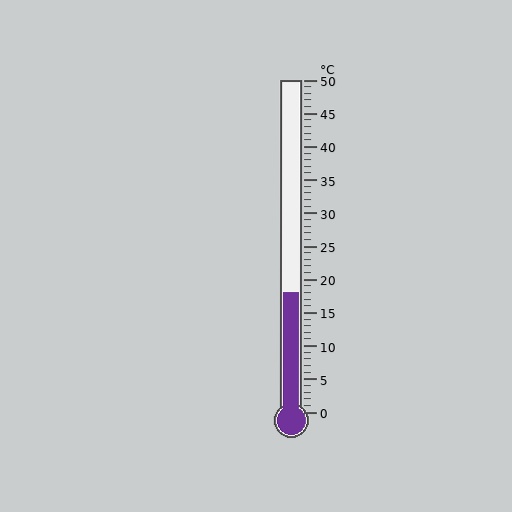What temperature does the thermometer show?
The thermometer shows approximately 18°C.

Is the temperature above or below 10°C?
The temperature is above 10°C.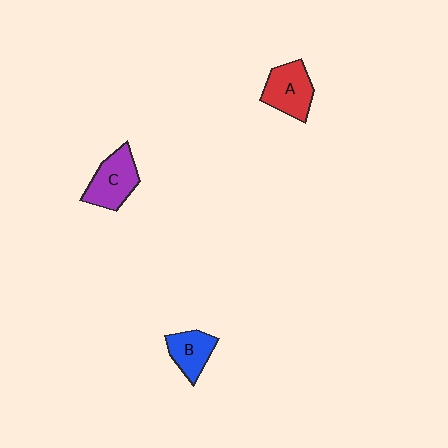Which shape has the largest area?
Shape C (purple).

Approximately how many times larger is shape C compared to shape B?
Approximately 1.3 times.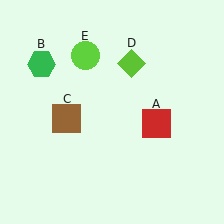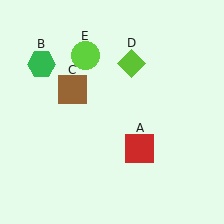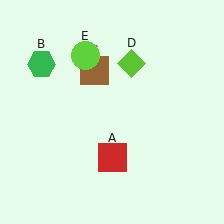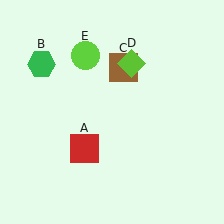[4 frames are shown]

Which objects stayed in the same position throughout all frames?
Green hexagon (object B) and lime diamond (object D) and lime circle (object E) remained stationary.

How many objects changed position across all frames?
2 objects changed position: red square (object A), brown square (object C).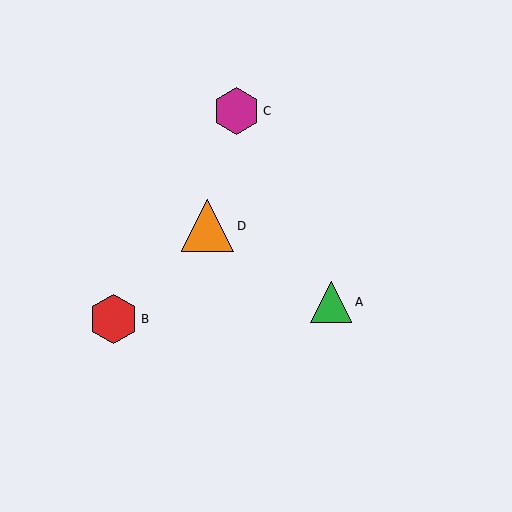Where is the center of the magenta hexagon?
The center of the magenta hexagon is at (237, 111).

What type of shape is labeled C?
Shape C is a magenta hexagon.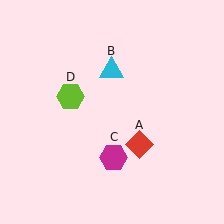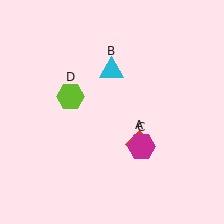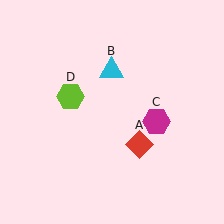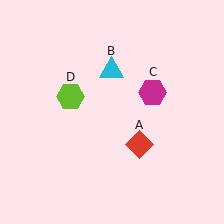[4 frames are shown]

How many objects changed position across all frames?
1 object changed position: magenta hexagon (object C).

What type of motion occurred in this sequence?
The magenta hexagon (object C) rotated counterclockwise around the center of the scene.